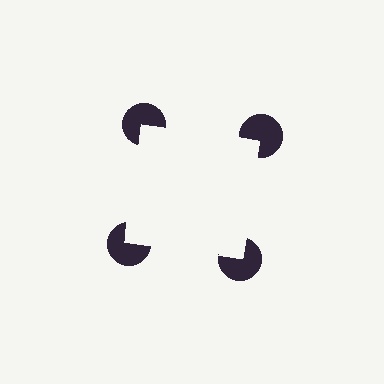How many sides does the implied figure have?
4 sides.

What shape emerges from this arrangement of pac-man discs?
An illusory square — its edges are inferred from the aligned wedge cuts in the pac-man discs, not physically drawn.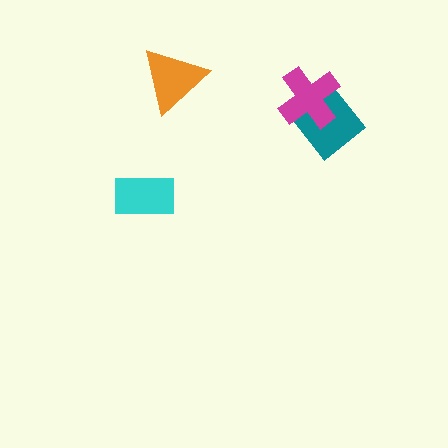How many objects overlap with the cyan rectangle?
0 objects overlap with the cyan rectangle.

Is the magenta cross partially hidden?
No, no other shape covers it.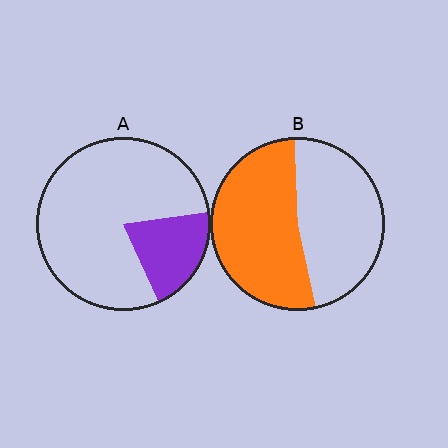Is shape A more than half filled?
No.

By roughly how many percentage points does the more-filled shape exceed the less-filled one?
By roughly 30 percentage points (B over A).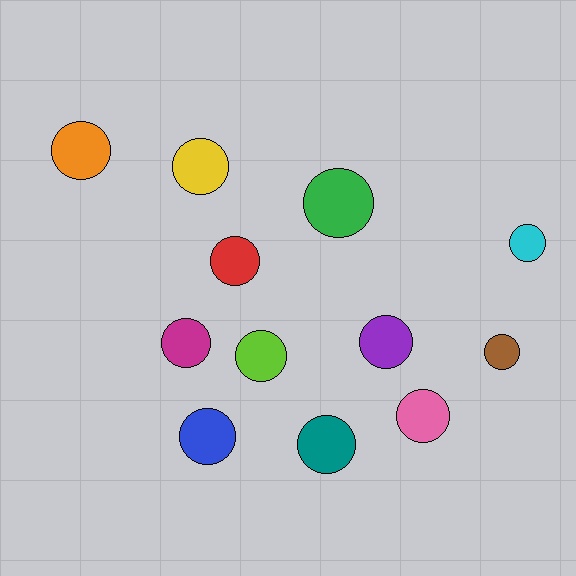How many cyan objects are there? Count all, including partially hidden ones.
There is 1 cyan object.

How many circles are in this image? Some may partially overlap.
There are 12 circles.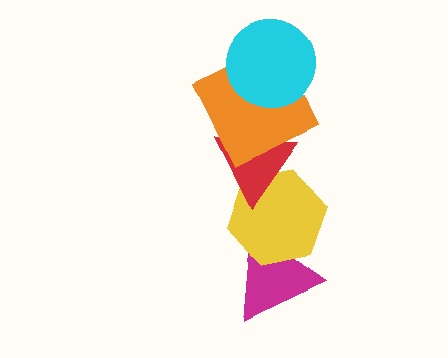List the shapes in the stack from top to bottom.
From top to bottom: the cyan circle, the orange square, the red triangle, the yellow hexagon, the magenta triangle.